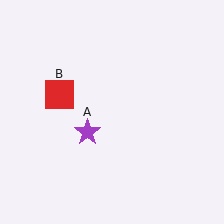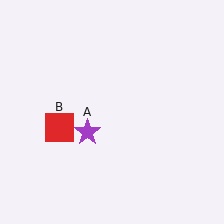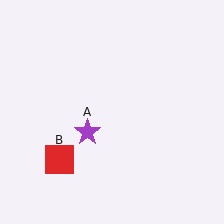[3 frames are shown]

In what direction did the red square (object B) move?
The red square (object B) moved down.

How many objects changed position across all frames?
1 object changed position: red square (object B).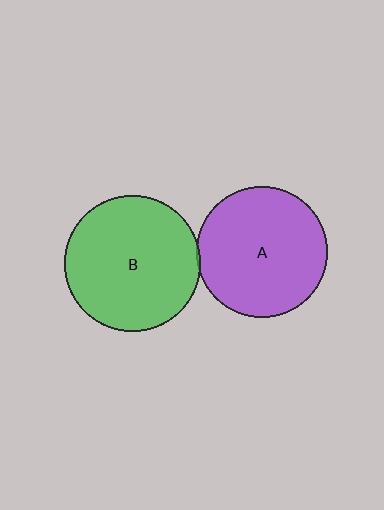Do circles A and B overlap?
Yes.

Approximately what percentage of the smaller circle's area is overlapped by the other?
Approximately 5%.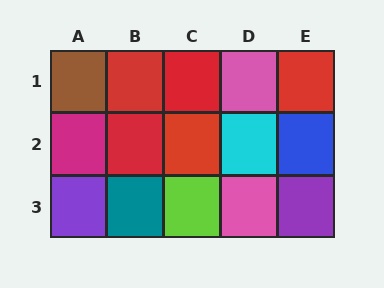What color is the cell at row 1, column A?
Brown.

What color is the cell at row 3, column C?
Lime.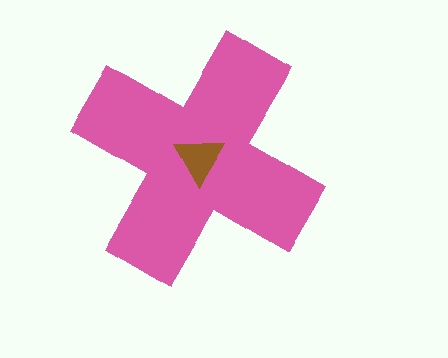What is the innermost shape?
The brown triangle.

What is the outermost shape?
The pink cross.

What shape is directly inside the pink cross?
The brown triangle.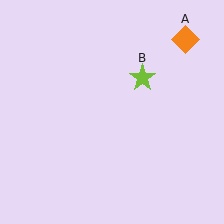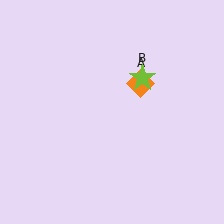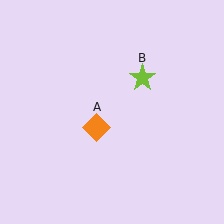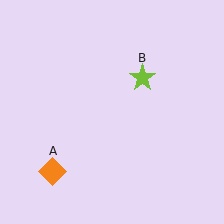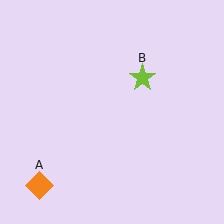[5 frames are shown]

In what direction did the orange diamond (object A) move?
The orange diamond (object A) moved down and to the left.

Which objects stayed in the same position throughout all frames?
Lime star (object B) remained stationary.